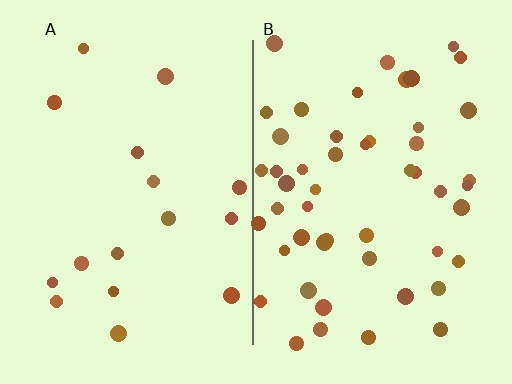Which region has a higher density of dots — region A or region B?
B (the right).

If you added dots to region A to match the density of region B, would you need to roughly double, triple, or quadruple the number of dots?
Approximately triple.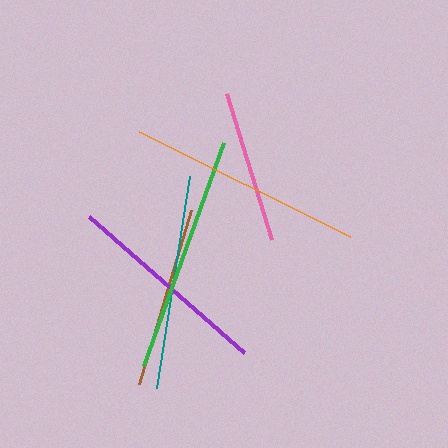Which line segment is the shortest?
The pink line is the shortest at approximately 153 pixels.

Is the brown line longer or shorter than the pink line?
The brown line is longer than the pink line.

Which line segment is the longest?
The green line is the longest at approximately 237 pixels.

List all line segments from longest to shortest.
From longest to shortest: green, orange, teal, purple, brown, pink.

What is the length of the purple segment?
The purple segment is approximately 206 pixels long.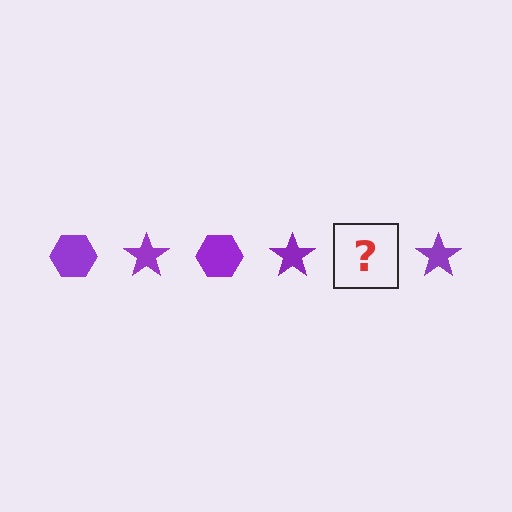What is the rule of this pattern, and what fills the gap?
The rule is that the pattern cycles through hexagon, star shapes in purple. The gap should be filled with a purple hexagon.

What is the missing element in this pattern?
The missing element is a purple hexagon.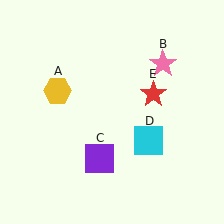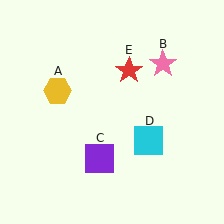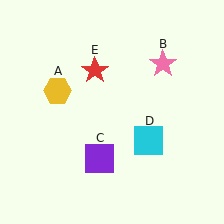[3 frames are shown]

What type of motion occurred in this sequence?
The red star (object E) rotated counterclockwise around the center of the scene.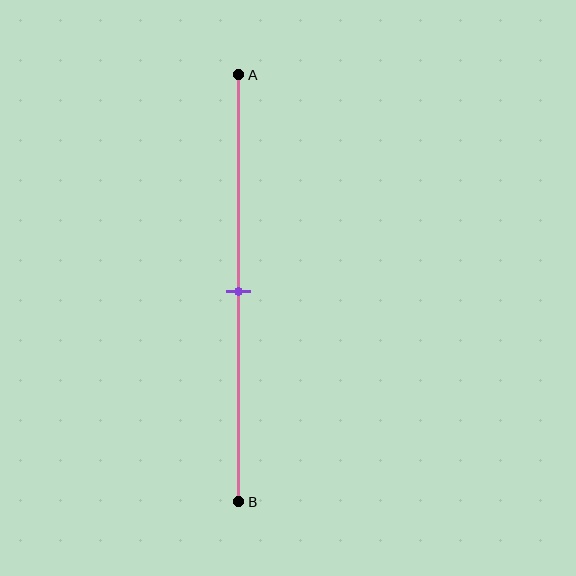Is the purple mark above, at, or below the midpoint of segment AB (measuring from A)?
The purple mark is approximately at the midpoint of segment AB.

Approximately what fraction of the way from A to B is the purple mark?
The purple mark is approximately 50% of the way from A to B.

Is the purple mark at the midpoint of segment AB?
Yes, the mark is approximately at the midpoint.